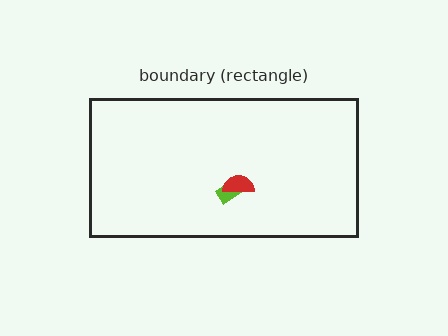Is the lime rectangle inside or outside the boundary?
Inside.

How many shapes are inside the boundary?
2 inside, 0 outside.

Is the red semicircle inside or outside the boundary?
Inside.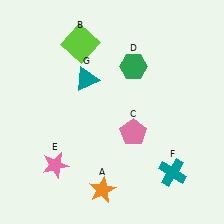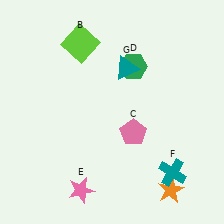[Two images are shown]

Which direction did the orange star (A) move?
The orange star (A) moved right.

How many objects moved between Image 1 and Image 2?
3 objects moved between the two images.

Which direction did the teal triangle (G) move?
The teal triangle (G) moved right.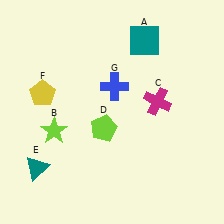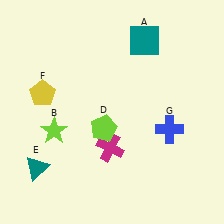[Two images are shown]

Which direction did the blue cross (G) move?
The blue cross (G) moved right.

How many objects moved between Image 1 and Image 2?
2 objects moved between the two images.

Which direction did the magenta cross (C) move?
The magenta cross (C) moved left.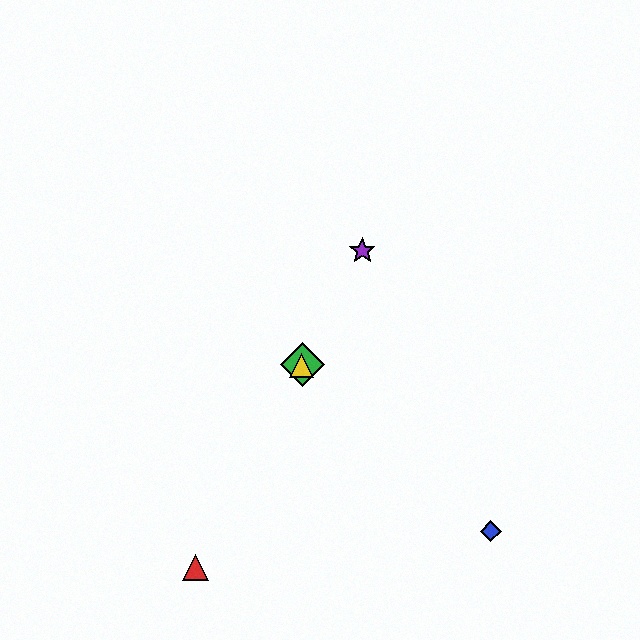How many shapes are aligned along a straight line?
4 shapes (the red triangle, the green diamond, the yellow triangle, the purple star) are aligned along a straight line.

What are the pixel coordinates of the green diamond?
The green diamond is at (302, 365).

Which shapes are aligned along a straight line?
The red triangle, the green diamond, the yellow triangle, the purple star are aligned along a straight line.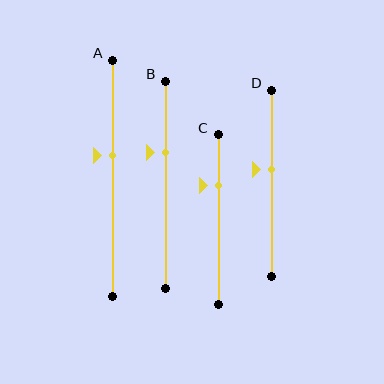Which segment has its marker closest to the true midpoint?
Segment D has its marker closest to the true midpoint.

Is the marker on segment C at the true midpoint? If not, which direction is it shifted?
No, the marker on segment C is shifted upward by about 20% of the segment length.